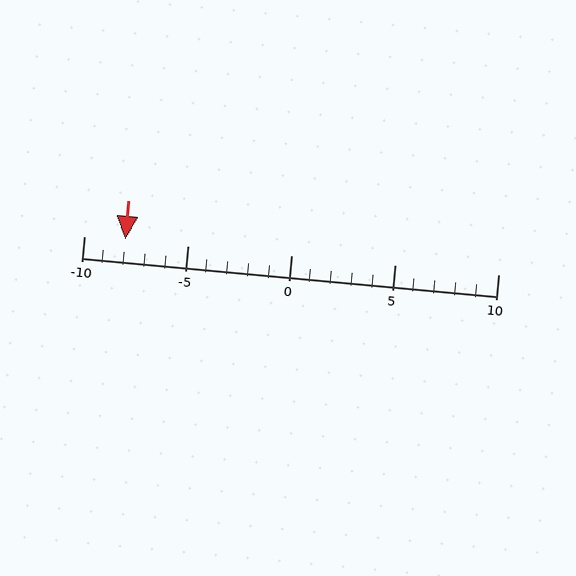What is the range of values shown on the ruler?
The ruler shows values from -10 to 10.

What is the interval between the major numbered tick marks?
The major tick marks are spaced 5 units apart.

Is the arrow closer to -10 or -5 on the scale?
The arrow is closer to -10.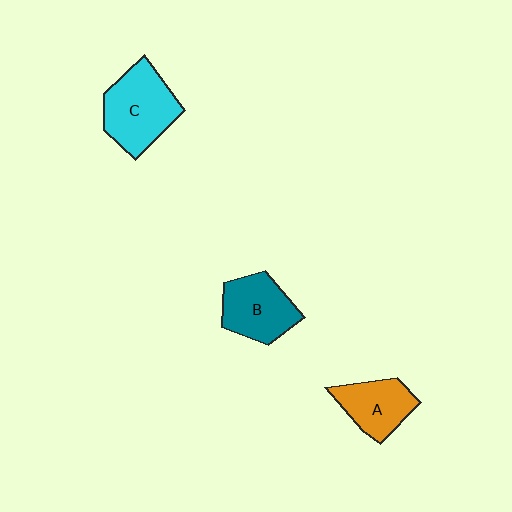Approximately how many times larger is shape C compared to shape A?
Approximately 1.4 times.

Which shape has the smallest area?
Shape A (orange).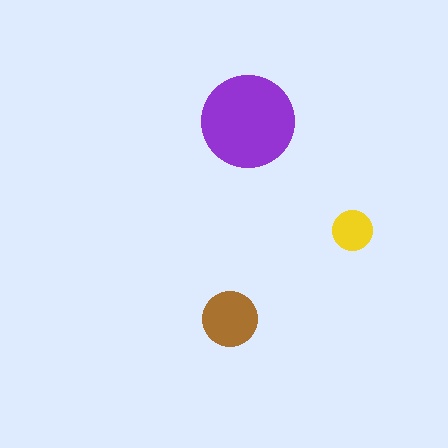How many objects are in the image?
There are 3 objects in the image.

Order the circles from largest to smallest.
the purple one, the brown one, the yellow one.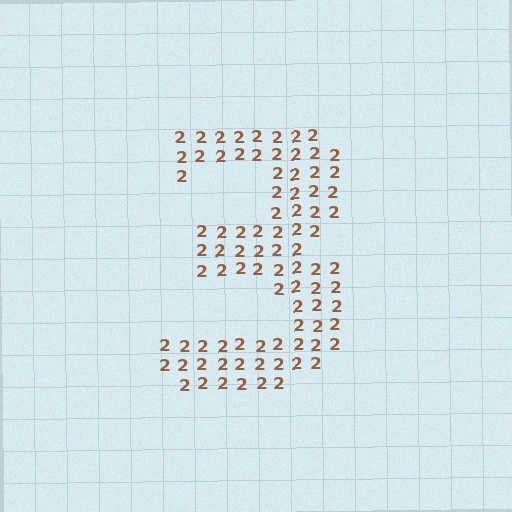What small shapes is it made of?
It is made of small digit 2's.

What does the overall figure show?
The overall figure shows the digit 3.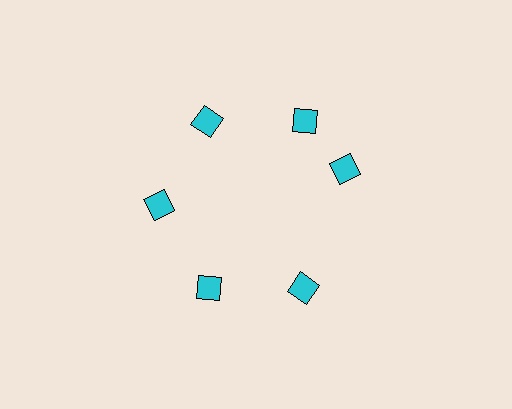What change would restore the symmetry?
The symmetry would be restored by rotating it back into even spacing with its neighbors so that all 6 diamonds sit at equal angles and equal distance from the center.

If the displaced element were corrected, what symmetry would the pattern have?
It would have 6-fold rotational symmetry — the pattern would map onto itself every 60 degrees.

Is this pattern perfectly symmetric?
No. The 6 cyan diamonds are arranged in a ring, but one element near the 3 o'clock position is rotated out of alignment along the ring, breaking the 6-fold rotational symmetry.